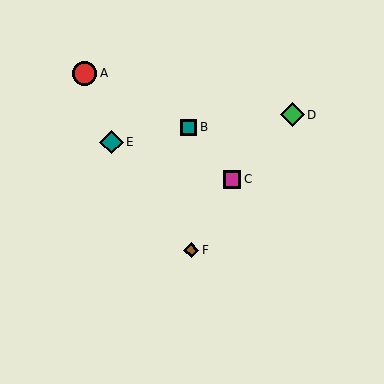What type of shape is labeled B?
Shape B is a teal square.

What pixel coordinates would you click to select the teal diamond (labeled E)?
Click at (111, 142) to select the teal diamond E.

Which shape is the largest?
The teal diamond (labeled E) is the largest.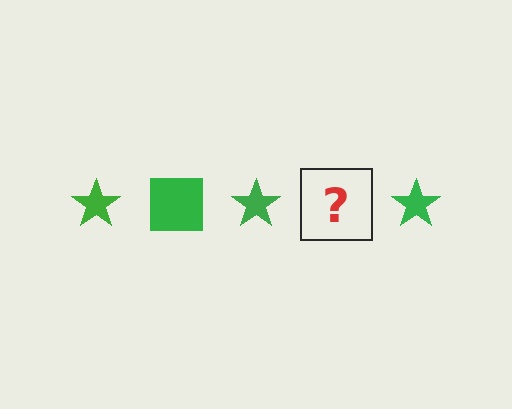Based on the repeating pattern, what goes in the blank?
The blank should be a green square.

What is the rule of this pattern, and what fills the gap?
The rule is that the pattern cycles through star, square shapes in green. The gap should be filled with a green square.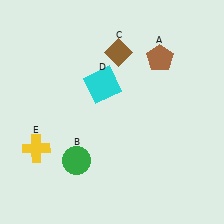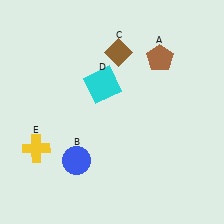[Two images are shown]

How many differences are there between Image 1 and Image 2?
There is 1 difference between the two images.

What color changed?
The circle (B) changed from green in Image 1 to blue in Image 2.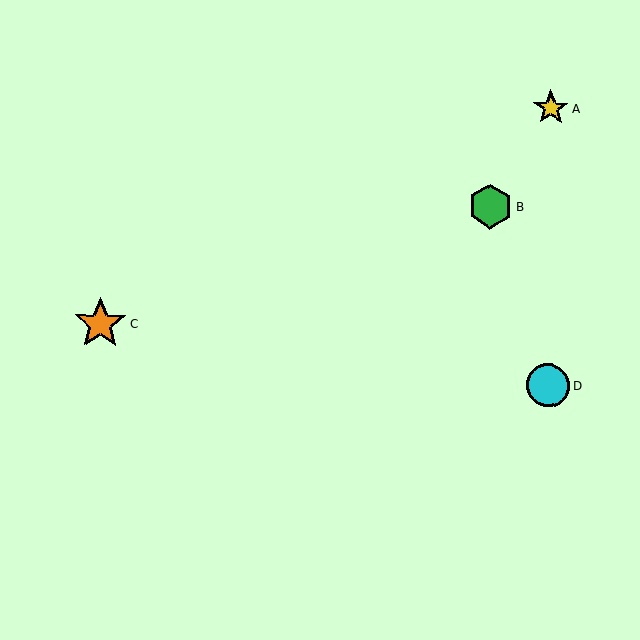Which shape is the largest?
The orange star (labeled C) is the largest.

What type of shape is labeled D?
Shape D is a cyan circle.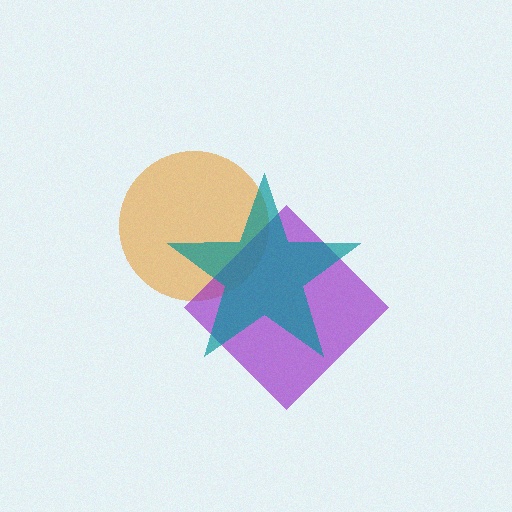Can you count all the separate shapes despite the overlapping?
Yes, there are 3 separate shapes.